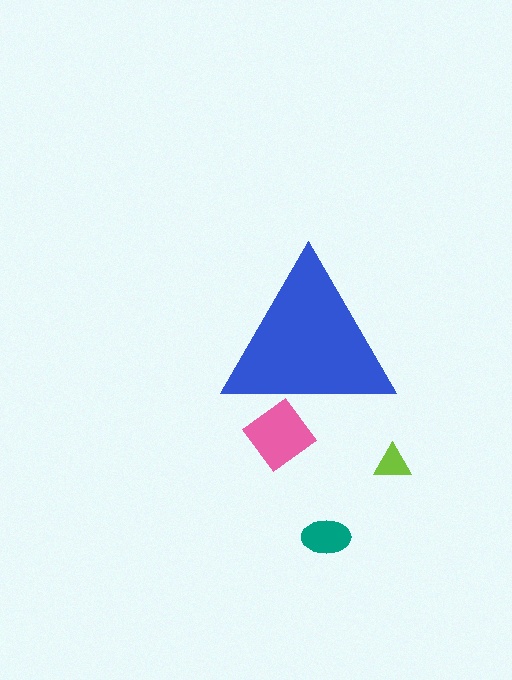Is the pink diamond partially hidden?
Yes, the pink diamond is partially hidden behind the blue triangle.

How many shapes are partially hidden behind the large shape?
1 shape is partially hidden.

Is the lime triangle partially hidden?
No, the lime triangle is fully visible.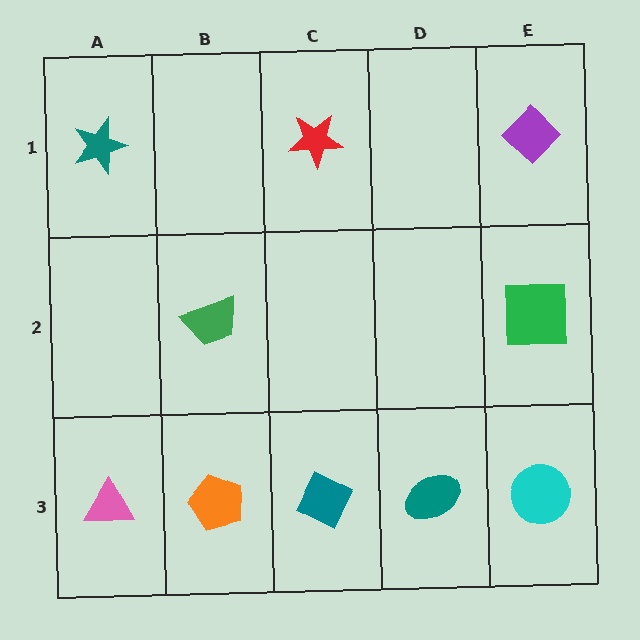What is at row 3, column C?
A teal diamond.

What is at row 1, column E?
A purple diamond.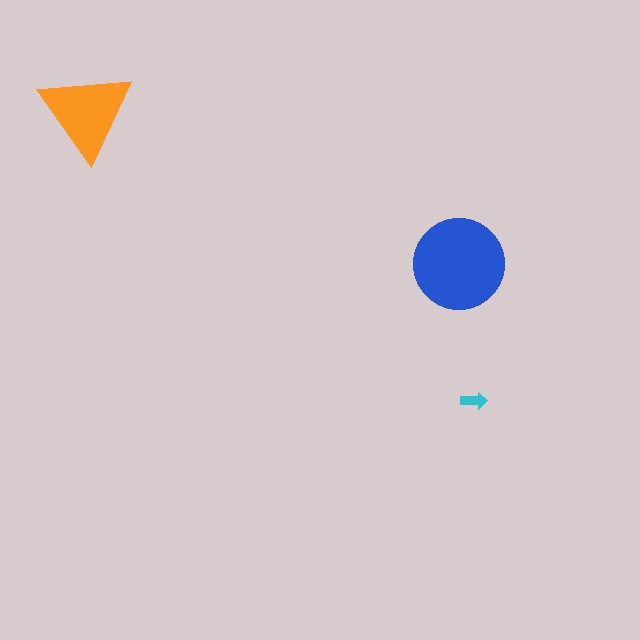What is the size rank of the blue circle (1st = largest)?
1st.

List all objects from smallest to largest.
The cyan arrow, the orange triangle, the blue circle.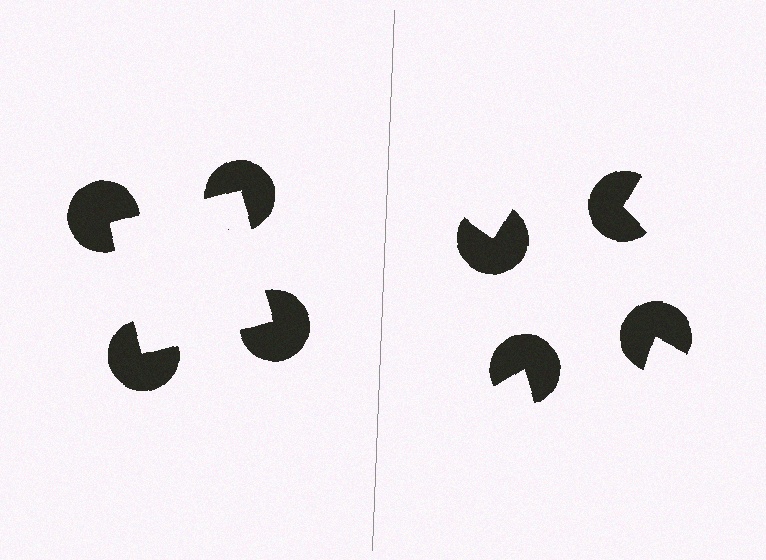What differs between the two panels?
The pac-man discs are positioned identically on both sides; only the wedge orientations differ. On the left they align to a square; on the right they are misaligned.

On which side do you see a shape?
An illusory square appears on the left side. On the right side the wedge cuts are rotated, so no coherent shape forms.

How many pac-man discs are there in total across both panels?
8 — 4 on each side.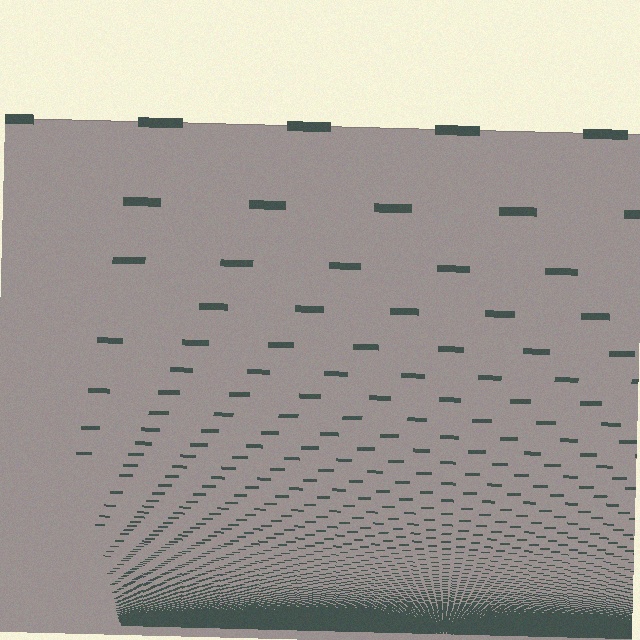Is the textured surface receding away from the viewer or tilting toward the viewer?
The surface appears to tilt toward the viewer. Texture elements get larger and sparser toward the top.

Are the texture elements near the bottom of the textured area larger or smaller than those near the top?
Smaller. The gradient is inverted — elements near the bottom are smaller and denser.